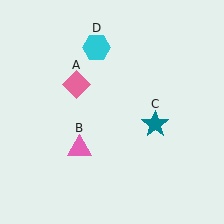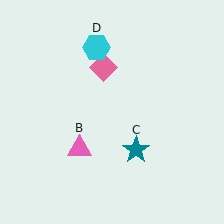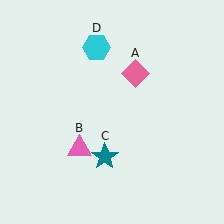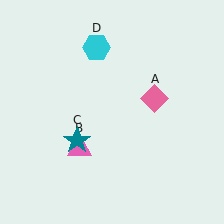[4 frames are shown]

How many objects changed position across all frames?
2 objects changed position: pink diamond (object A), teal star (object C).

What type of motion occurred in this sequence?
The pink diamond (object A), teal star (object C) rotated clockwise around the center of the scene.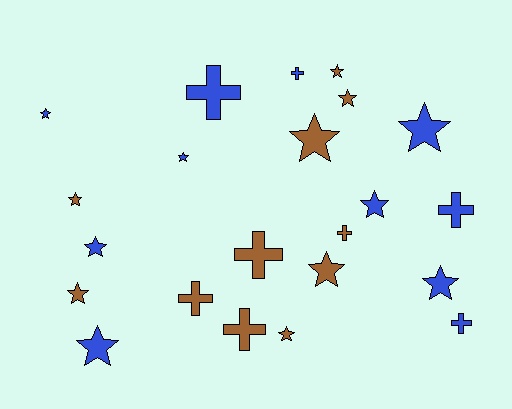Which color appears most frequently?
Brown, with 11 objects.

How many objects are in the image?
There are 22 objects.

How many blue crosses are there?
There are 4 blue crosses.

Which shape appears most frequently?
Star, with 14 objects.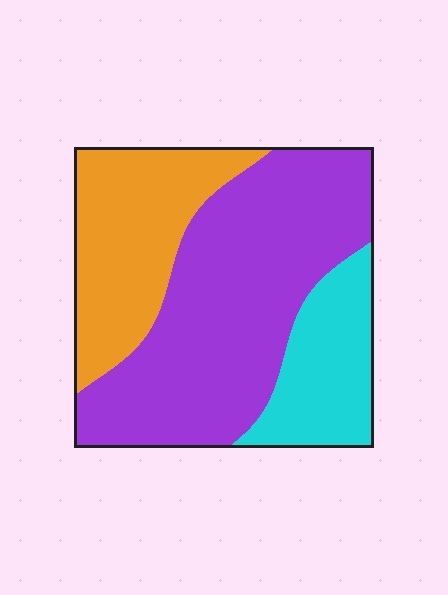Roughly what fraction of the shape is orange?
Orange takes up about one quarter (1/4) of the shape.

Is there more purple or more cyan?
Purple.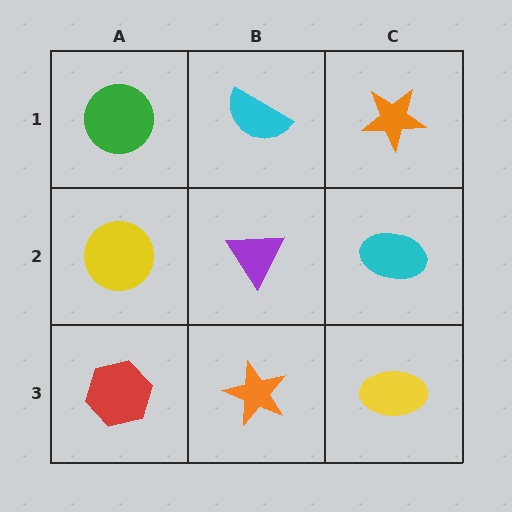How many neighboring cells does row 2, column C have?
3.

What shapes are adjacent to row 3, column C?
A cyan ellipse (row 2, column C), an orange star (row 3, column B).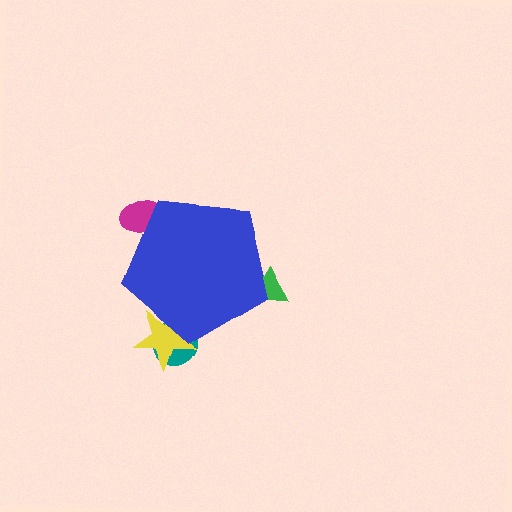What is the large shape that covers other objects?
A blue pentagon.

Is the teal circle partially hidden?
Yes, the teal circle is partially hidden behind the blue pentagon.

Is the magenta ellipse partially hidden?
Yes, the magenta ellipse is partially hidden behind the blue pentagon.